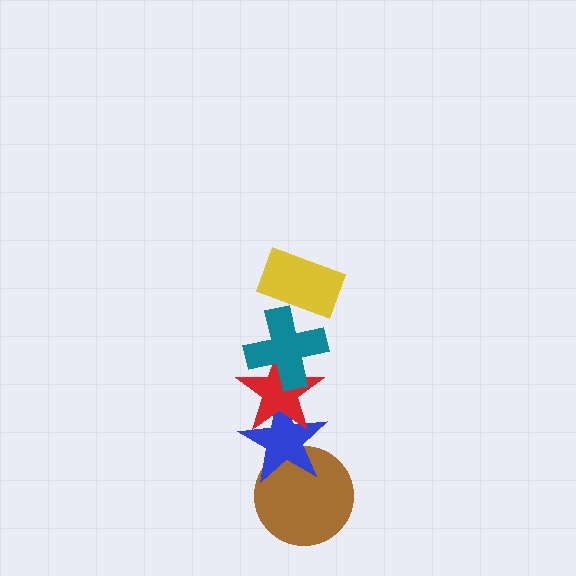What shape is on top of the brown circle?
The blue star is on top of the brown circle.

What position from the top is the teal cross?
The teal cross is 2nd from the top.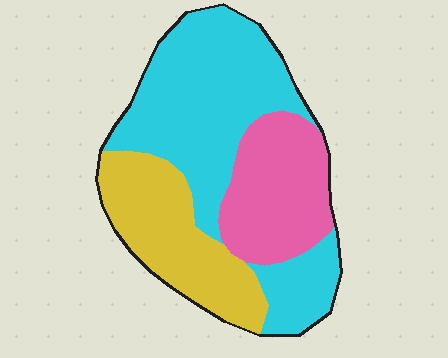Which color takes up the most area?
Cyan, at roughly 50%.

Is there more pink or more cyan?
Cyan.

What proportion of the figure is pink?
Pink covers 24% of the figure.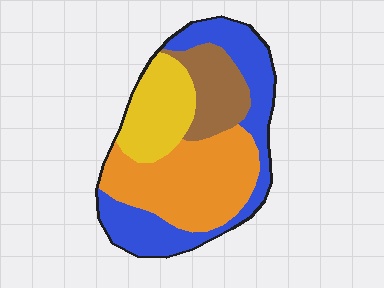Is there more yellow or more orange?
Orange.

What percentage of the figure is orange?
Orange covers 34% of the figure.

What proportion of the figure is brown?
Brown takes up about one sixth (1/6) of the figure.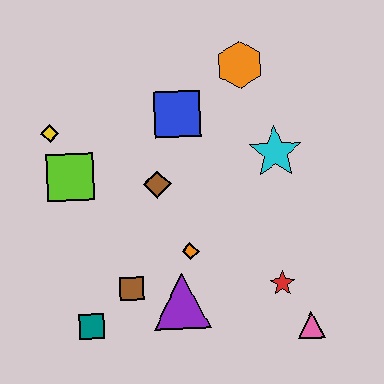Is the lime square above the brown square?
Yes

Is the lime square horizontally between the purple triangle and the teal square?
No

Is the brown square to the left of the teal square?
No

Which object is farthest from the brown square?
The orange hexagon is farthest from the brown square.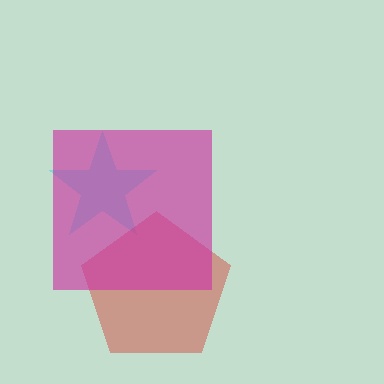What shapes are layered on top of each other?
The layered shapes are: a cyan star, a red pentagon, a magenta square.